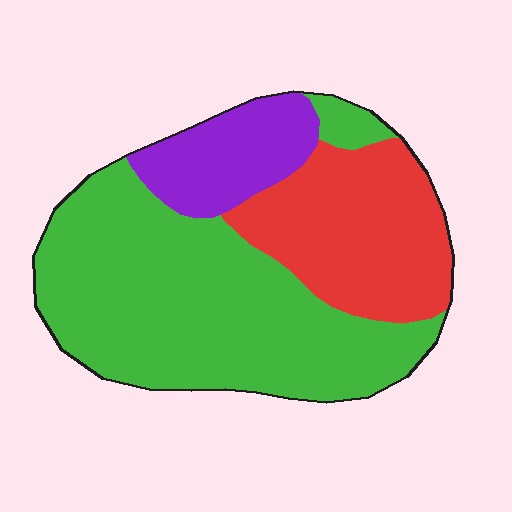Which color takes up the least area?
Purple, at roughly 15%.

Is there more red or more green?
Green.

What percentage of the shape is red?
Red covers 28% of the shape.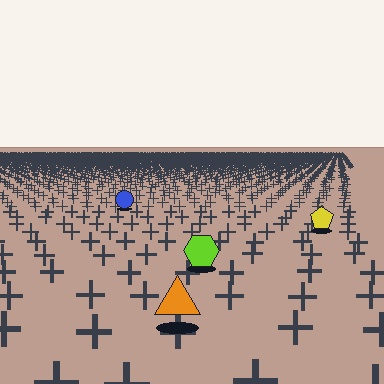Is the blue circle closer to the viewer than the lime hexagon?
No. The lime hexagon is closer — you can tell from the texture gradient: the ground texture is coarser near it.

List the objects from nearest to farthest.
From nearest to farthest: the orange triangle, the lime hexagon, the yellow pentagon, the blue circle.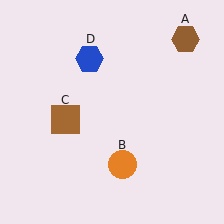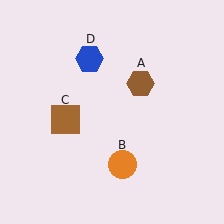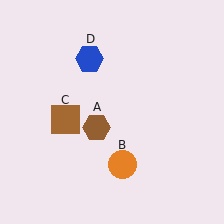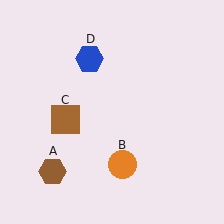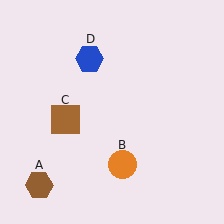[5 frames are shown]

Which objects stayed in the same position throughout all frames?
Orange circle (object B) and brown square (object C) and blue hexagon (object D) remained stationary.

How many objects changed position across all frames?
1 object changed position: brown hexagon (object A).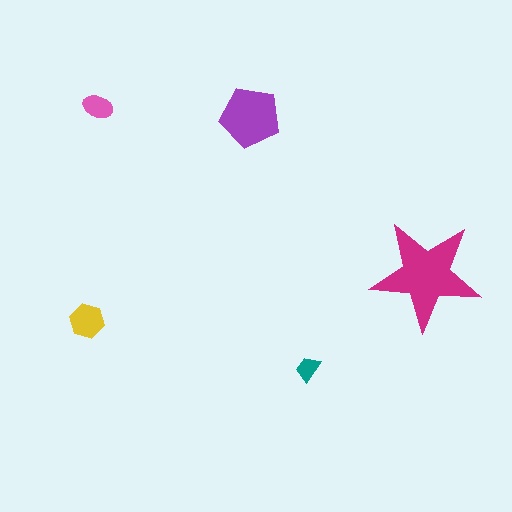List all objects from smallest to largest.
The teal trapezoid, the pink ellipse, the yellow hexagon, the purple pentagon, the magenta star.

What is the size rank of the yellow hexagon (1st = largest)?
3rd.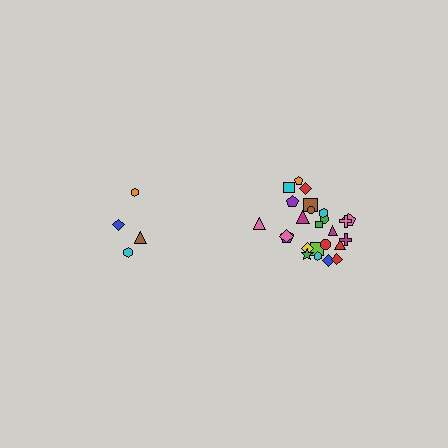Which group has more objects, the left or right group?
The right group.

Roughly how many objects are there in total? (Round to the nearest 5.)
Roughly 30 objects in total.